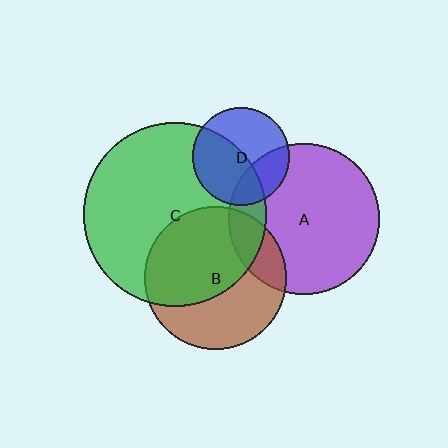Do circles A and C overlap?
Yes.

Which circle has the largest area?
Circle C (green).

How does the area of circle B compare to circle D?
Approximately 2.1 times.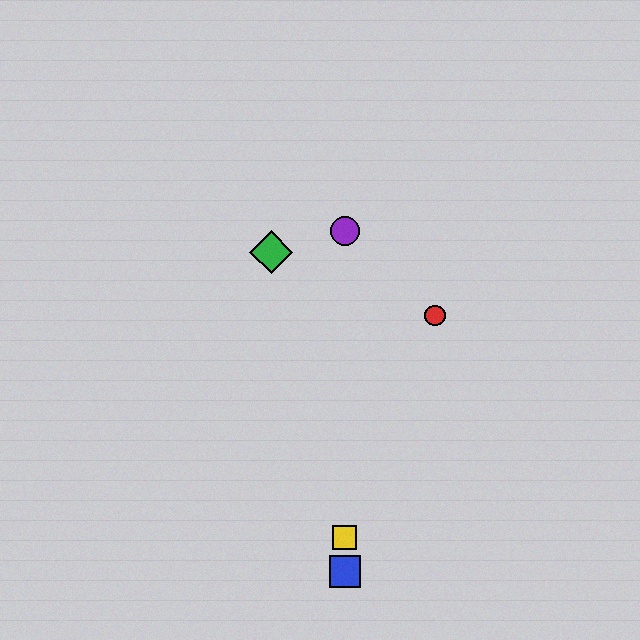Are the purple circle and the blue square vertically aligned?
Yes, both are at x≈345.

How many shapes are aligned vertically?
3 shapes (the blue square, the yellow square, the purple circle) are aligned vertically.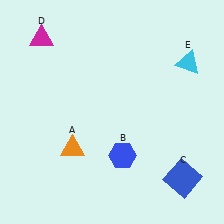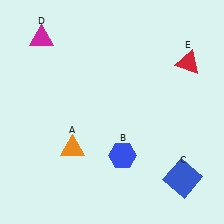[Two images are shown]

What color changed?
The triangle (E) changed from cyan in Image 1 to red in Image 2.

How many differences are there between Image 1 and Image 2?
There is 1 difference between the two images.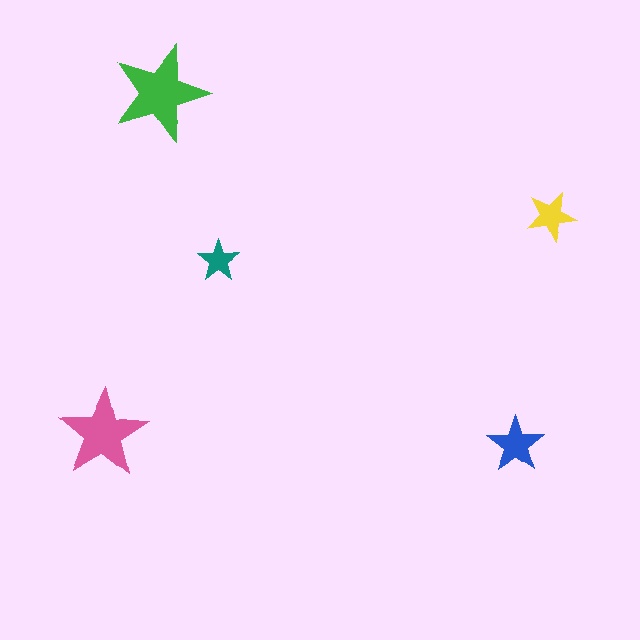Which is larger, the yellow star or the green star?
The green one.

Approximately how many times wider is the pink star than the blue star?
About 1.5 times wider.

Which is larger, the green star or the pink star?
The green one.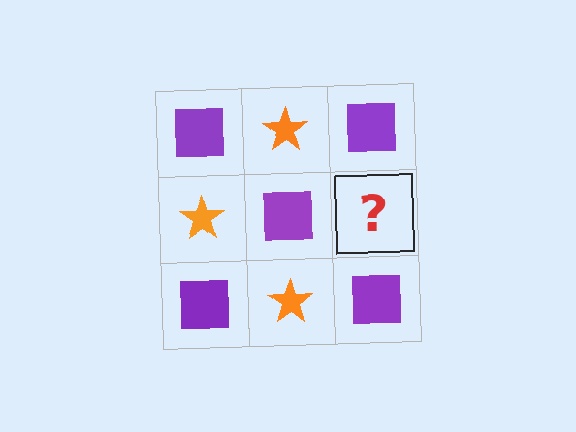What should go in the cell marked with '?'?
The missing cell should contain an orange star.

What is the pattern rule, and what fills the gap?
The rule is that it alternates purple square and orange star in a checkerboard pattern. The gap should be filled with an orange star.